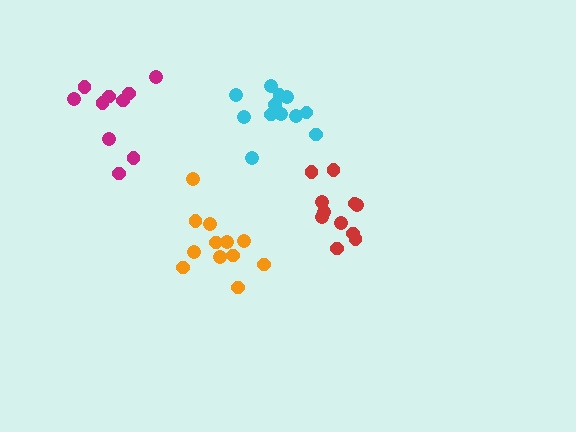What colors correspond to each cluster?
The clusters are colored: cyan, magenta, orange, red.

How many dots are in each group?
Group 1: 12 dots, Group 2: 10 dots, Group 3: 12 dots, Group 4: 11 dots (45 total).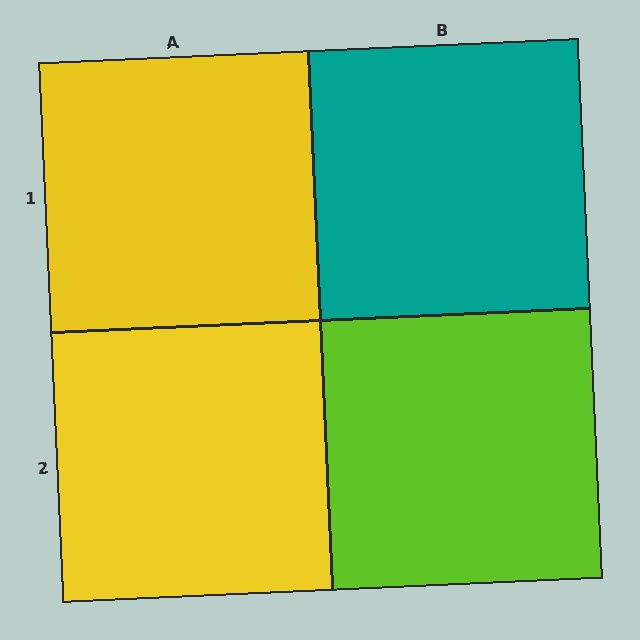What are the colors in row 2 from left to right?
Yellow, lime.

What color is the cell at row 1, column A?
Yellow.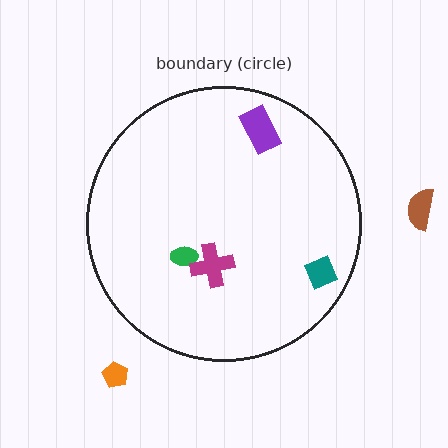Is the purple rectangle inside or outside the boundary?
Inside.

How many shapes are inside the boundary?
4 inside, 2 outside.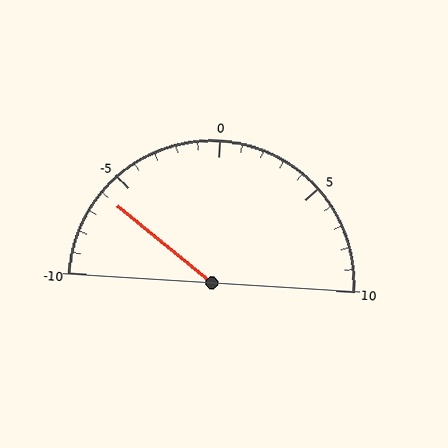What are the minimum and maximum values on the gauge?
The gauge ranges from -10 to 10.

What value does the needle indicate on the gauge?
The needle indicates approximately -6.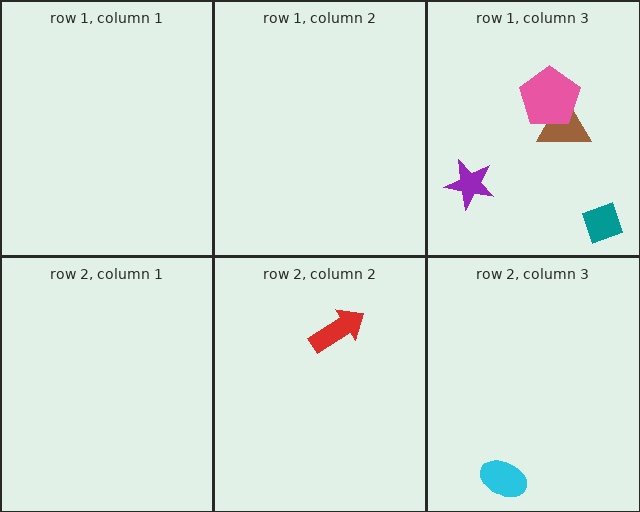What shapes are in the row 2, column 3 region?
The cyan ellipse.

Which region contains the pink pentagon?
The row 1, column 3 region.